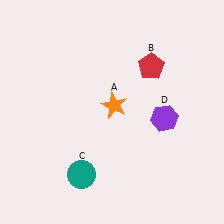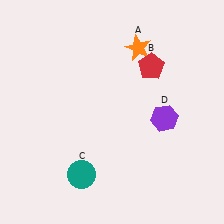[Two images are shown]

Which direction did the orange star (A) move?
The orange star (A) moved up.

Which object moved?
The orange star (A) moved up.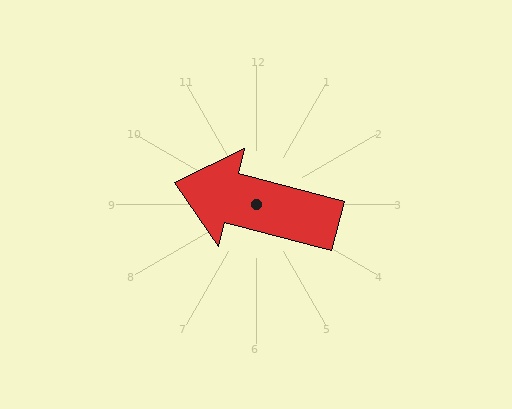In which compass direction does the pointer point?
West.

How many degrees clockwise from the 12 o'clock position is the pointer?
Approximately 285 degrees.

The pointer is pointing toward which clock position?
Roughly 10 o'clock.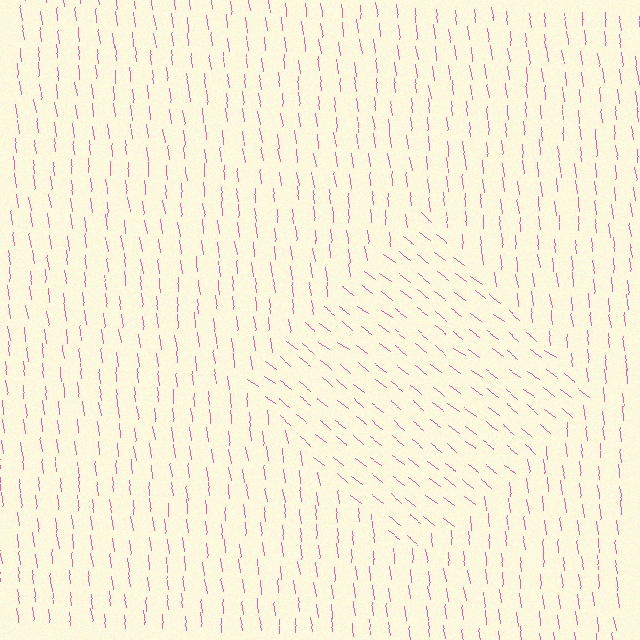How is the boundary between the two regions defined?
The boundary is defined purely by a change in line orientation (approximately 45 degrees difference). All lines are the same color and thickness.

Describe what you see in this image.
The image is filled with small pink line segments. A diamond region in the image has lines oriented differently from the surrounding lines, creating a visible texture boundary.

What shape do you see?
I see a diamond.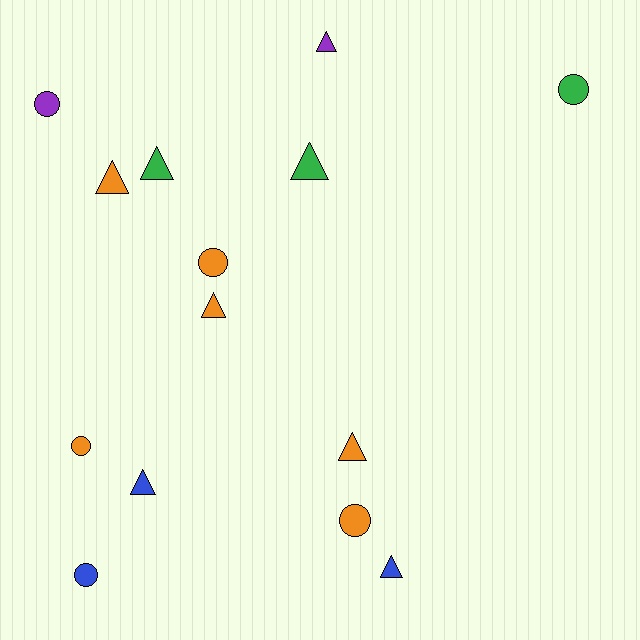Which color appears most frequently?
Orange, with 6 objects.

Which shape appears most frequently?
Triangle, with 8 objects.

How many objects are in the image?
There are 14 objects.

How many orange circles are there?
There are 3 orange circles.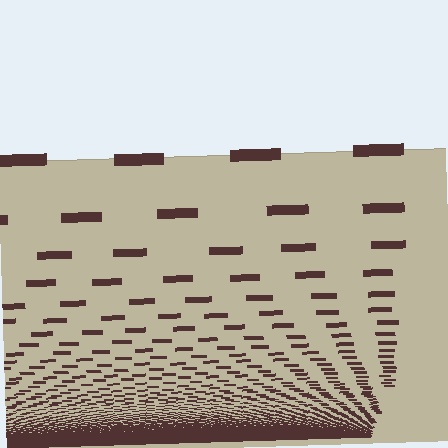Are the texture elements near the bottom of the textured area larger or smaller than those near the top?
Smaller. The gradient is inverted — elements near the bottom are smaller and denser.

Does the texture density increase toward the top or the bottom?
Density increases toward the bottom.